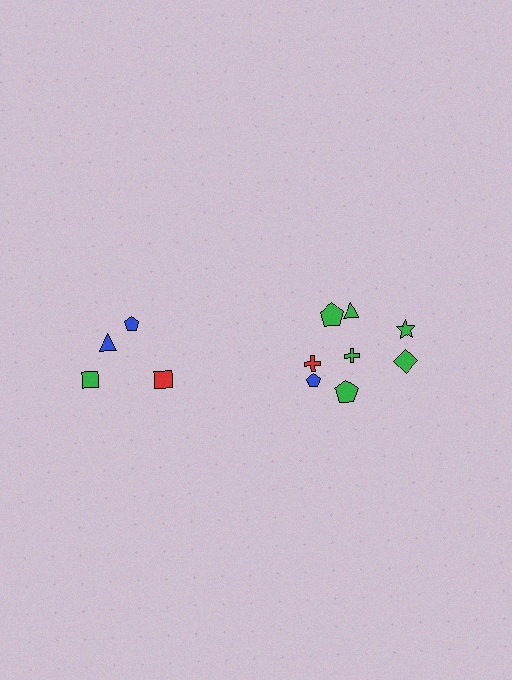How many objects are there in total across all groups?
There are 12 objects.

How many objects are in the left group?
There are 4 objects.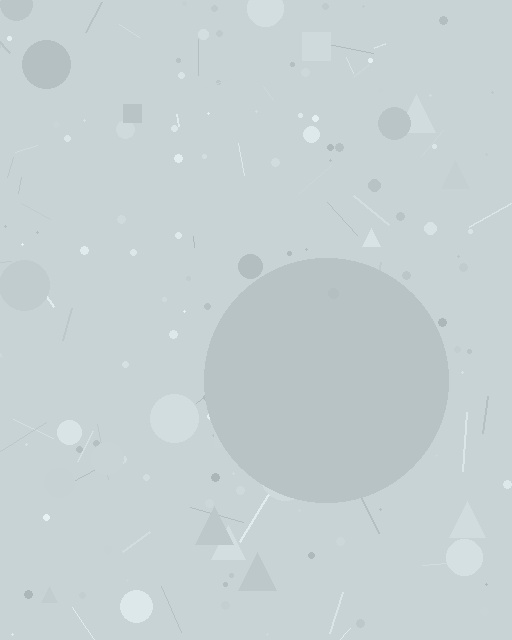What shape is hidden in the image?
A circle is hidden in the image.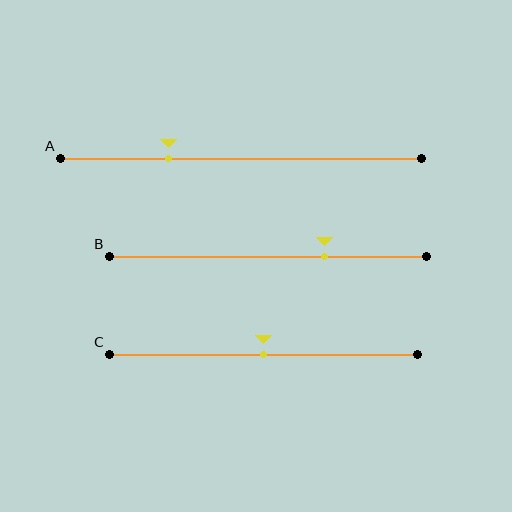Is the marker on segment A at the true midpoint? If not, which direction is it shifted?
No, the marker on segment A is shifted to the left by about 20% of the segment length.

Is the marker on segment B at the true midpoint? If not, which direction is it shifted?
No, the marker on segment B is shifted to the right by about 18% of the segment length.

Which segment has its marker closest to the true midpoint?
Segment C has its marker closest to the true midpoint.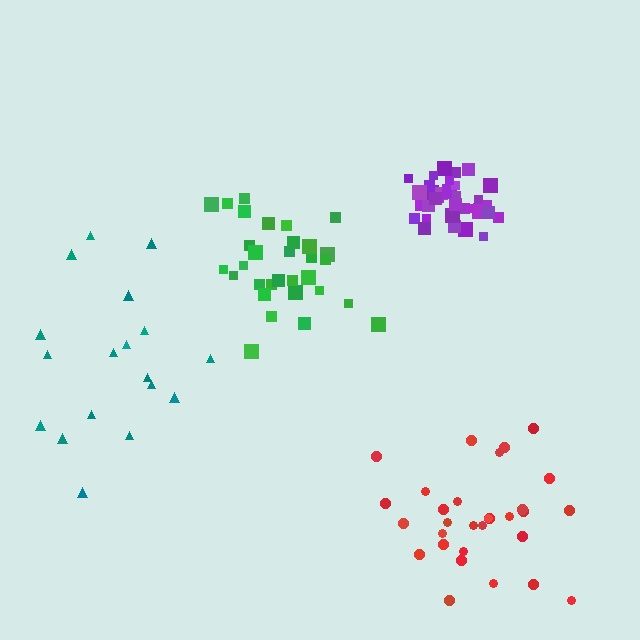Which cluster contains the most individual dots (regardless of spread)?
Purple (35).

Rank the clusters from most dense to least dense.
purple, green, red, teal.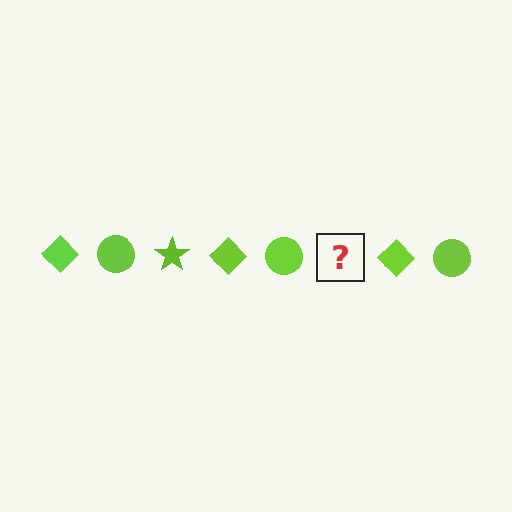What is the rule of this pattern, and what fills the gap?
The rule is that the pattern cycles through diamond, circle, star shapes in lime. The gap should be filled with a lime star.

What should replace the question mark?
The question mark should be replaced with a lime star.